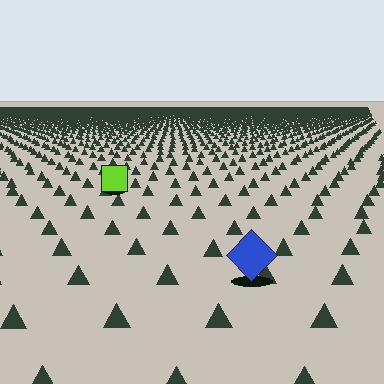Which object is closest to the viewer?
The blue diamond is closest. The texture marks near it are larger and more spread out.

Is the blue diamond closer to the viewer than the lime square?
Yes. The blue diamond is closer — you can tell from the texture gradient: the ground texture is coarser near it.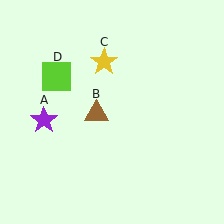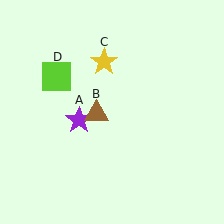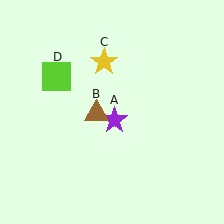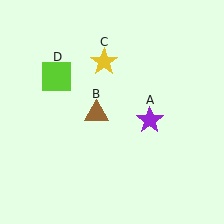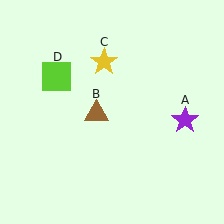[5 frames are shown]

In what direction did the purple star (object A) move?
The purple star (object A) moved right.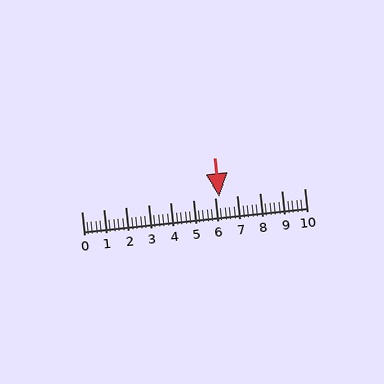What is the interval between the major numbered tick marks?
The major tick marks are spaced 1 units apart.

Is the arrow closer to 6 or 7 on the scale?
The arrow is closer to 6.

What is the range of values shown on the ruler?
The ruler shows values from 0 to 10.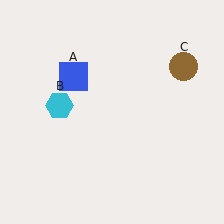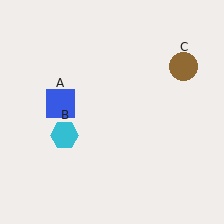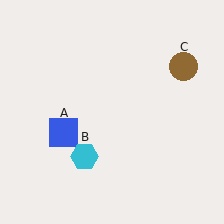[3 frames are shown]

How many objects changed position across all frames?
2 objects changed position: blue square (object A), cyan hexagon (object B).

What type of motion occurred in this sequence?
The blue square (object A), cyan hexagon (object B) rotated counterclockwise around the center of the scene.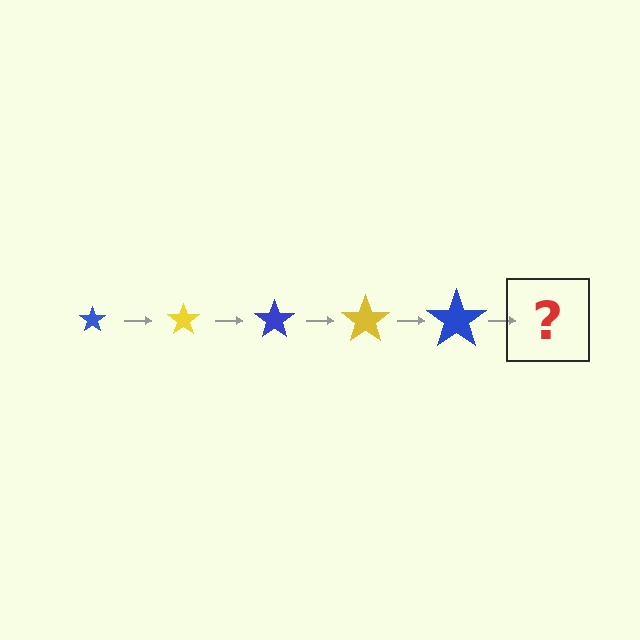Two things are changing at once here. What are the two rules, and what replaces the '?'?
The two rules are that the star grows larger each step and the color cycles through blue and yellow. The '?' should be a yellow star, larger than the previous one.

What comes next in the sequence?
The next element should be a yellow star, larger than the previous one.